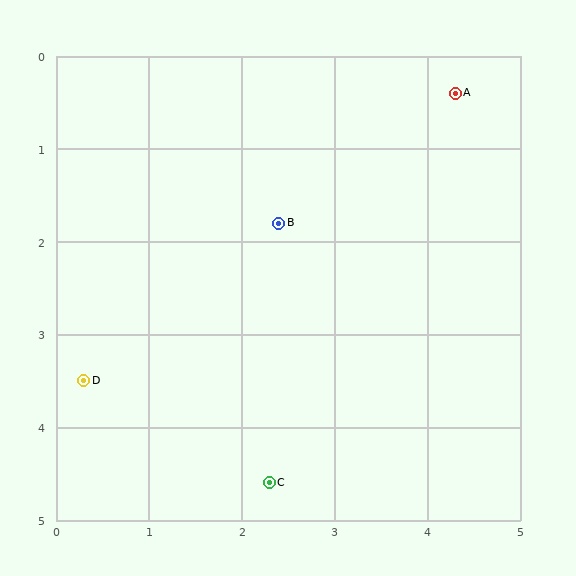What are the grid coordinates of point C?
Point C is at approximately (2.3, 4.6).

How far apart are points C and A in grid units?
Points C and A are about 4.7 grid units apart.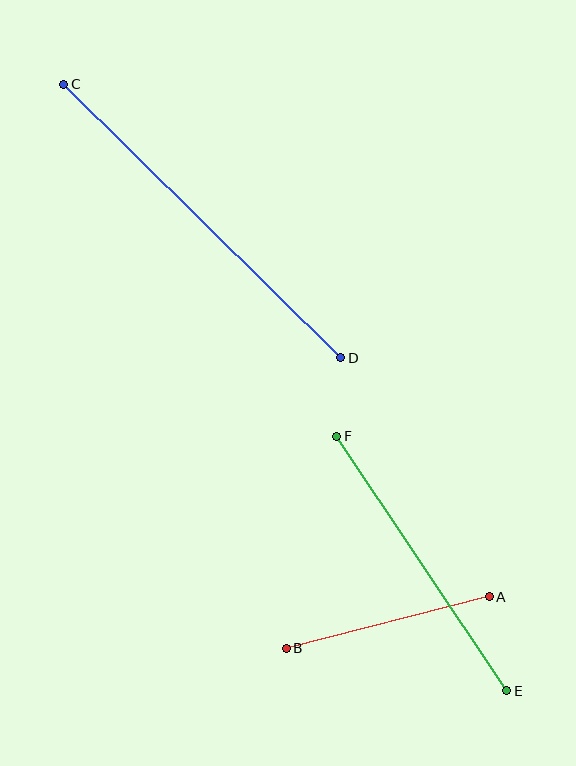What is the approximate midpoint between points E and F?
The midpoint is at approximately (422, 563) pixels.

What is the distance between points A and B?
The distance is approximately 210 pixels.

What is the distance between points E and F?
The distance is approximately 306 pixels.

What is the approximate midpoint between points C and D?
The midpoint is at approximately (202, 221) pixels.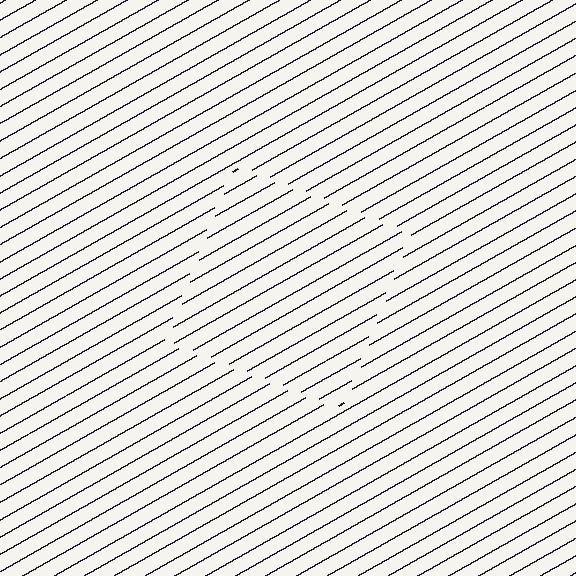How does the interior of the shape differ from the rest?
The interior of the shape contains the same grating, shifted by half a period — the contour is defined by the phase discontinuity where line-ends from the inner and outer gratings abut.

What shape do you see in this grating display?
An illusory square. The interior of the shape contains the same grating, shifted by half a period — the contour is defined by the phase discontinuity where line-ends from the inner and outer gratings abut.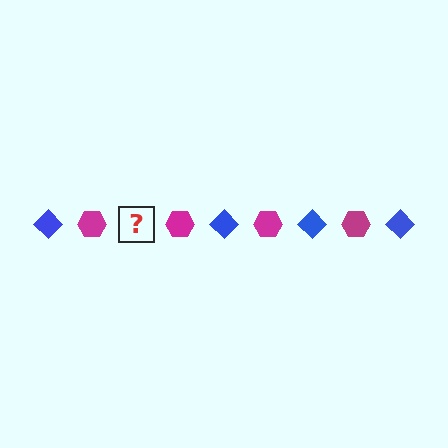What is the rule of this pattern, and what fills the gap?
The rule is that the pattern alternates between blue diamond and magenta hexagon. The gap should be filled with a blue diamond.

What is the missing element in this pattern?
The missing element is a blue diamond.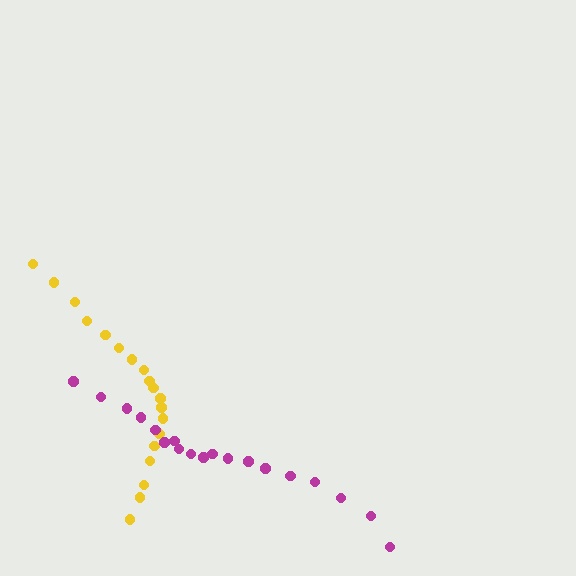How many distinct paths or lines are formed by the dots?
There are 2 distinct paths.